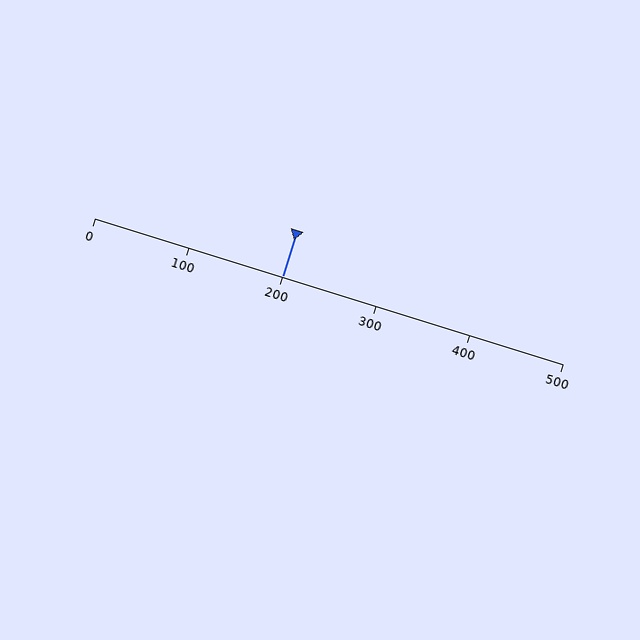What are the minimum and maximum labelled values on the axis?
The axis runs from 0 to 500.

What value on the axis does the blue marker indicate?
The marker indicates approximately 200.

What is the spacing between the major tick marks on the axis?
The major ticks are spaced 100 apart.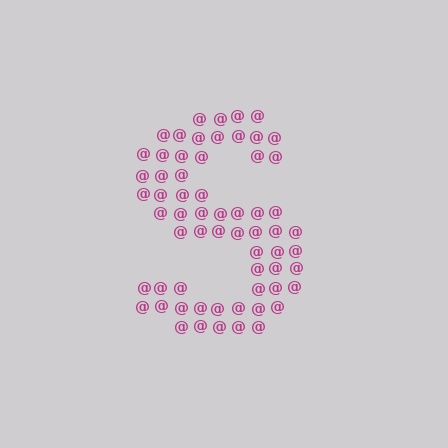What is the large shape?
The large shape is the letter S.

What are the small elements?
The small elements are at signs.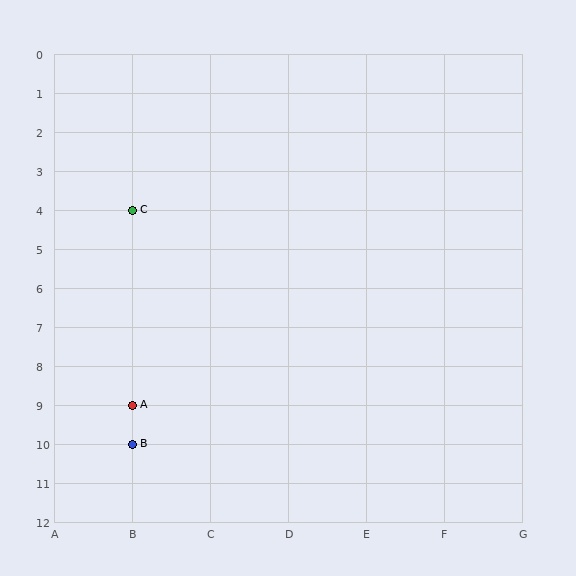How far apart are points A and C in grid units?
Points A and C are 5 rows apart.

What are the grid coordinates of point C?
Point C is at grid coordinates (B, 4).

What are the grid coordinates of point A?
Point A is at grid coordinates (B, 9).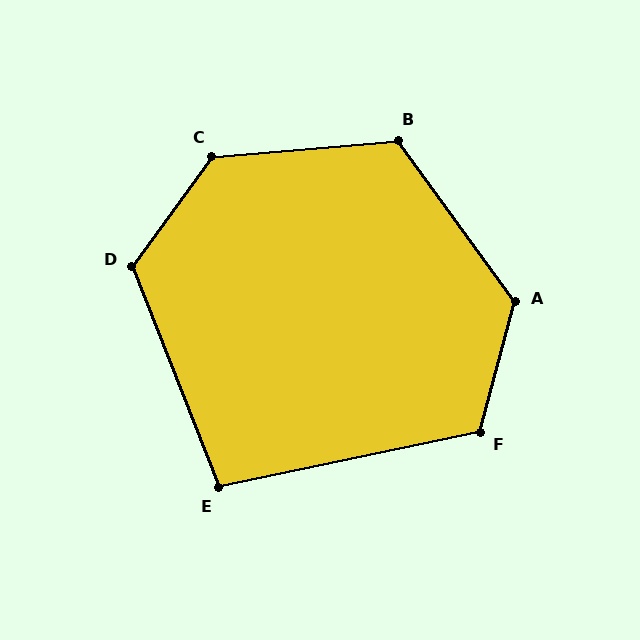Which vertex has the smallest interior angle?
E, at approximately 100 degrees.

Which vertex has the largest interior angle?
C, at approximately 131 degrees.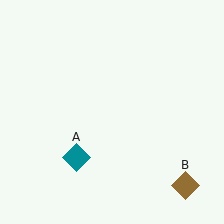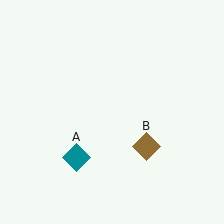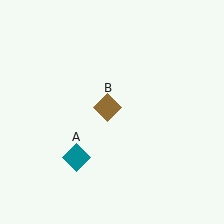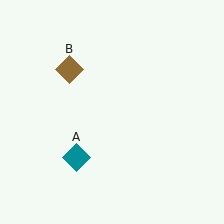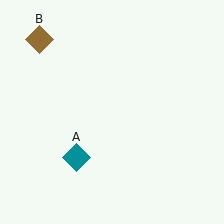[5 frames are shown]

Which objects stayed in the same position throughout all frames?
Teal diamond (object A) remained stationary.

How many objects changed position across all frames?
1 object changed position: brown diamond (object B).